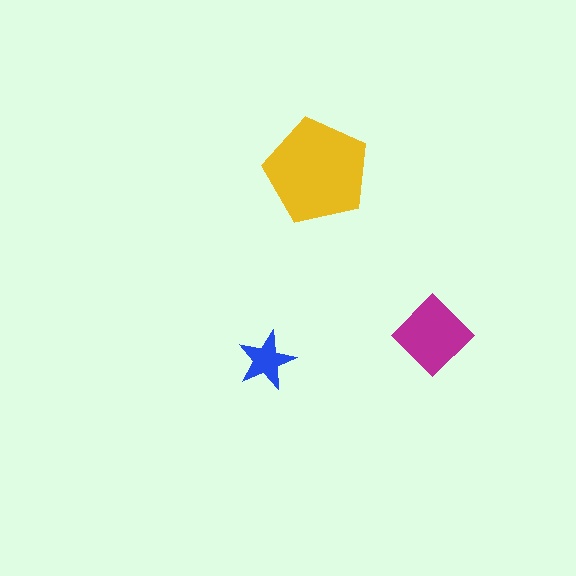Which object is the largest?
The yellow pentagon.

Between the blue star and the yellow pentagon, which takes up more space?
The yellow pentagon.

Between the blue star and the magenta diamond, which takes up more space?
The magenta diamond.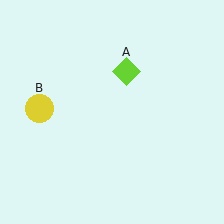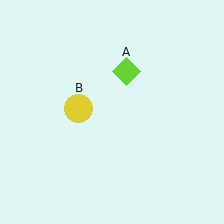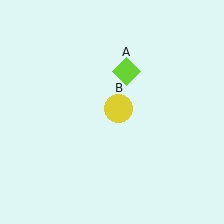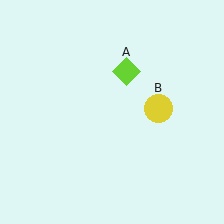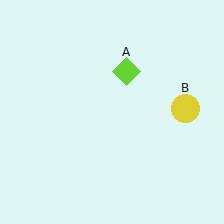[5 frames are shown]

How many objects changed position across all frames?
1 object changed position: yellow circle (object B).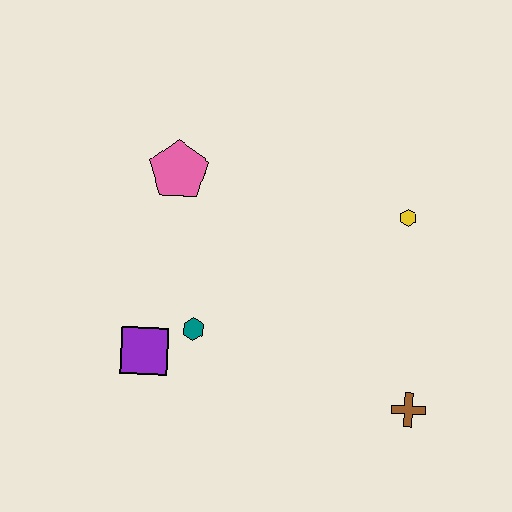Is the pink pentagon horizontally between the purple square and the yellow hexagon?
Yes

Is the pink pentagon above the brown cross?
Yes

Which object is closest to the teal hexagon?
The purple square is closest to the teal hexagon.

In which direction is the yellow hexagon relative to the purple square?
The yellow hexagon is to the right of the purple square.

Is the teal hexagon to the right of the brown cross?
No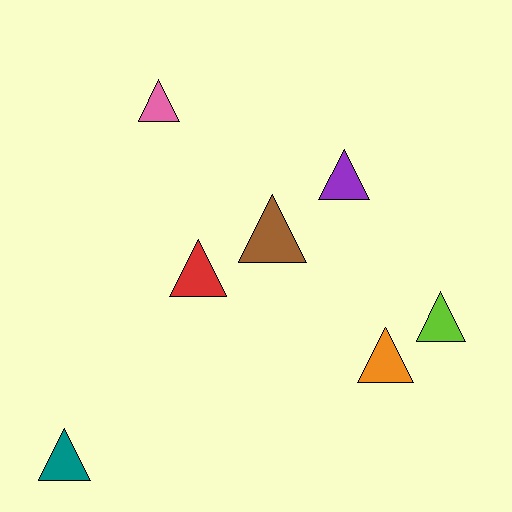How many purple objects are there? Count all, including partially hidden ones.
There is 1 purple object.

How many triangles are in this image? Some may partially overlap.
There are 7 triangles.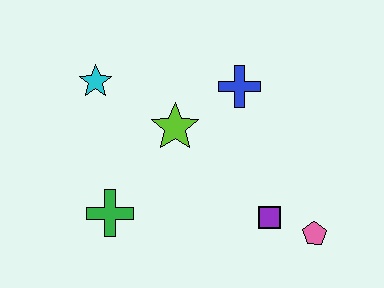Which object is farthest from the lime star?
The pink pentagon is farthest from the lime star.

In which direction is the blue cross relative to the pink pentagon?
The blue cross is above the pink pentagon.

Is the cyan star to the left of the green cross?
Yes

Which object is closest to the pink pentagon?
The purple square is closest to the pink pentagon.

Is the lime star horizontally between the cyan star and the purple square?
Yes